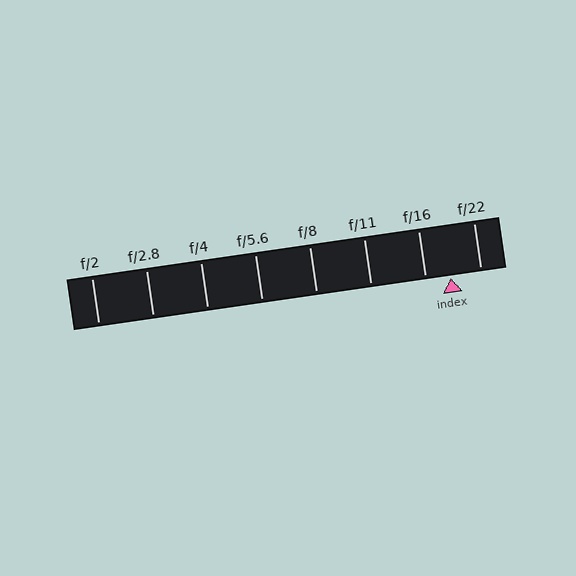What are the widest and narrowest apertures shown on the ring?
The widest aperture shown is f/2 and the narrowest is f/22.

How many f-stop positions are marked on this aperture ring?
There are 8 f-stop positions marked.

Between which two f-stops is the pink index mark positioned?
The index mark is between f/16 and f/22.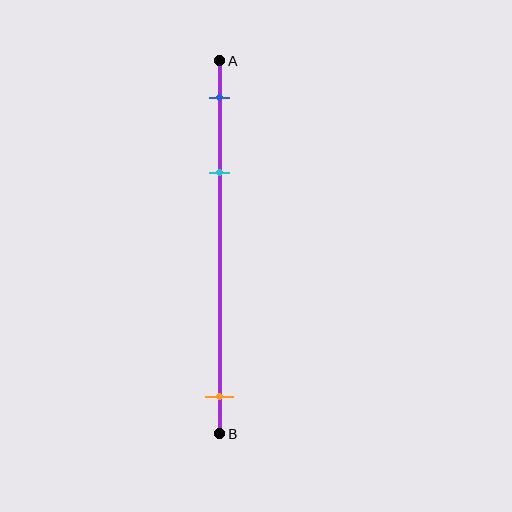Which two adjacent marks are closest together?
The blue and cyan marks are the closest adjacent pair.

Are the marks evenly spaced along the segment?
No, the marks are not evenly spaced.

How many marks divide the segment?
There are 3 marks dividing the segment.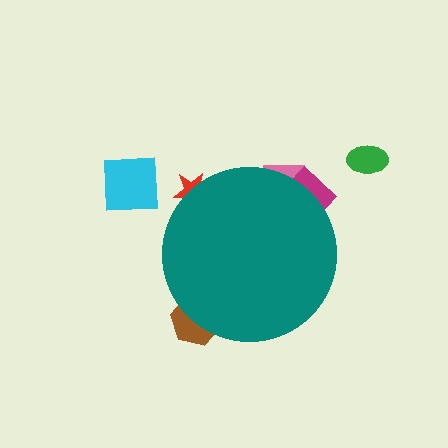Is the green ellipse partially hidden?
No, the green ellipse is fully visible.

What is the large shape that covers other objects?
A teal circle.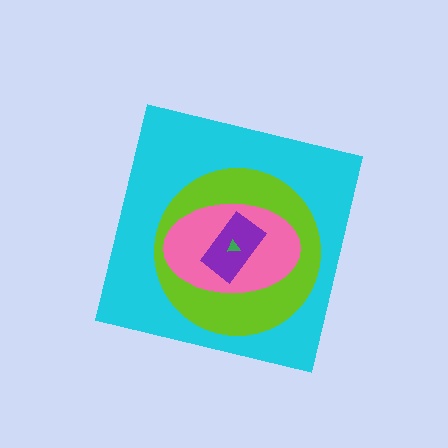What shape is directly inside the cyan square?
The lime circle.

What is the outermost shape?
The cyan square.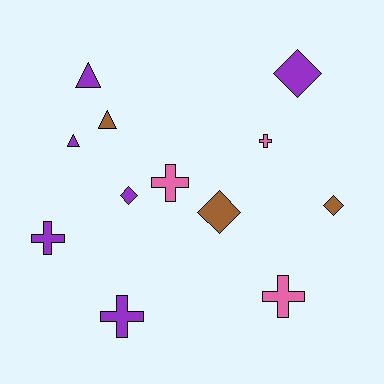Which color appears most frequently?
Purple, with 6 objects.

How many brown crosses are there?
There are no brown crosses.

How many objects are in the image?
There are 12 objects.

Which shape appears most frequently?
Cross, with 5 objects.